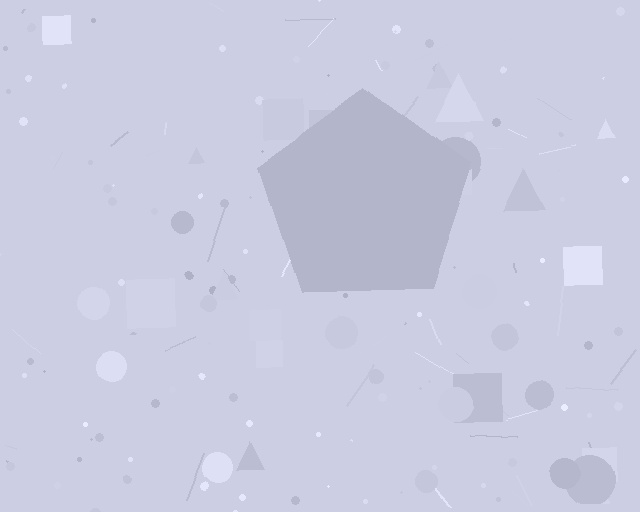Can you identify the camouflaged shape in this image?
The camouflaged shape is a pentagon.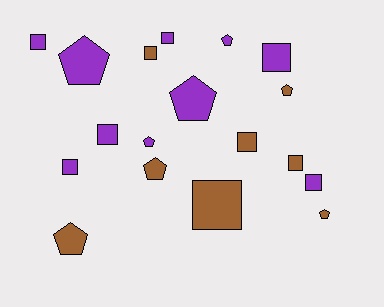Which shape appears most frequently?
Square, with 10 objects.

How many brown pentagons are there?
There are 4 brown pentagons.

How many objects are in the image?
There are 18 objects.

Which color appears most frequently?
Purple, with 10 objects.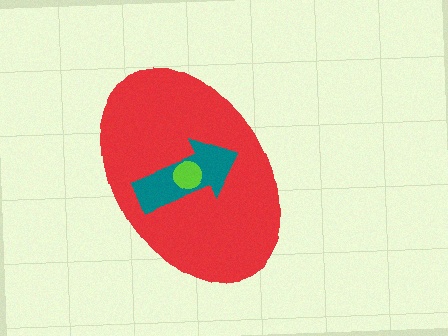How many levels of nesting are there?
3.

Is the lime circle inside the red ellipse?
Yes.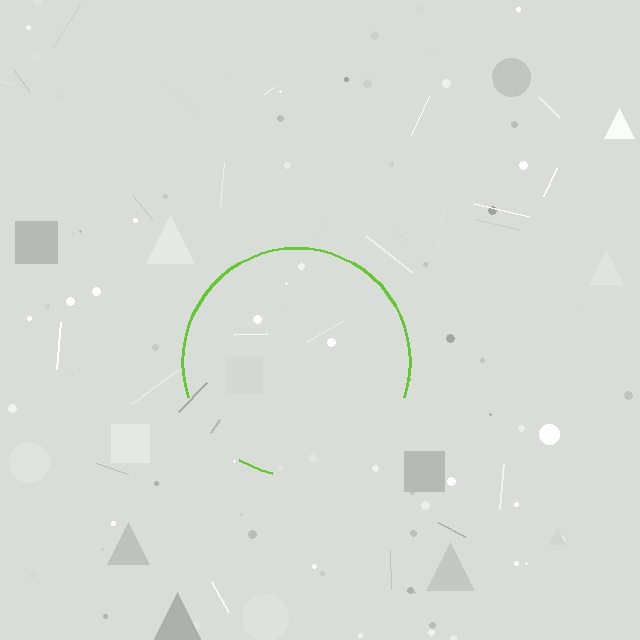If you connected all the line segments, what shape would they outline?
They would outline a circle.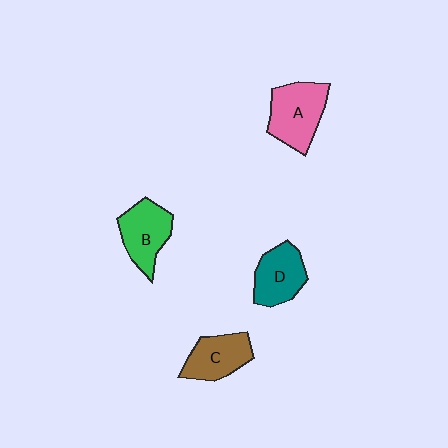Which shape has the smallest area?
Shape C (brown).